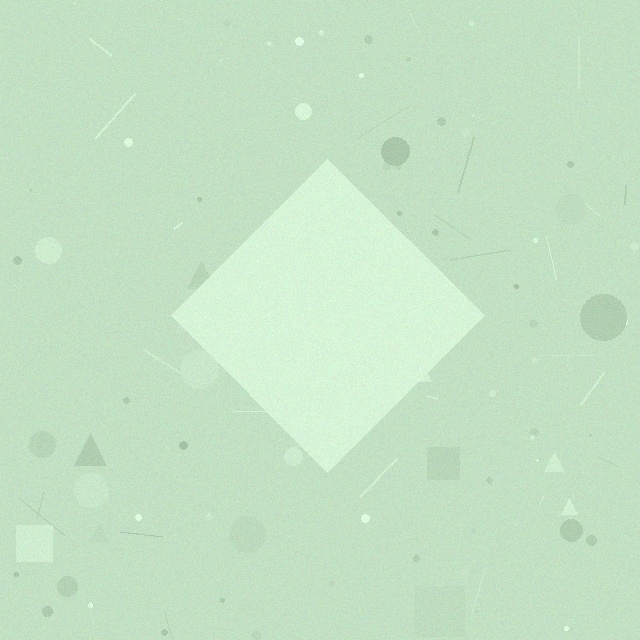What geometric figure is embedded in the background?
A diamond is embedded in the background.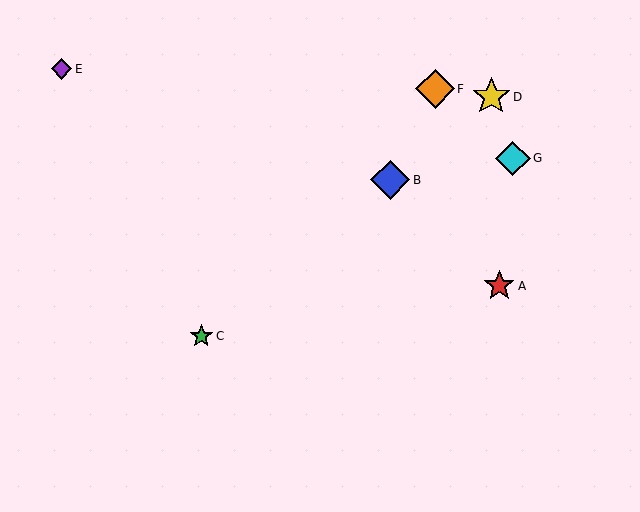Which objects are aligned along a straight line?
Objects B, C, D are aligned along a straight line.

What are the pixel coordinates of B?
Object B is at (390, 180).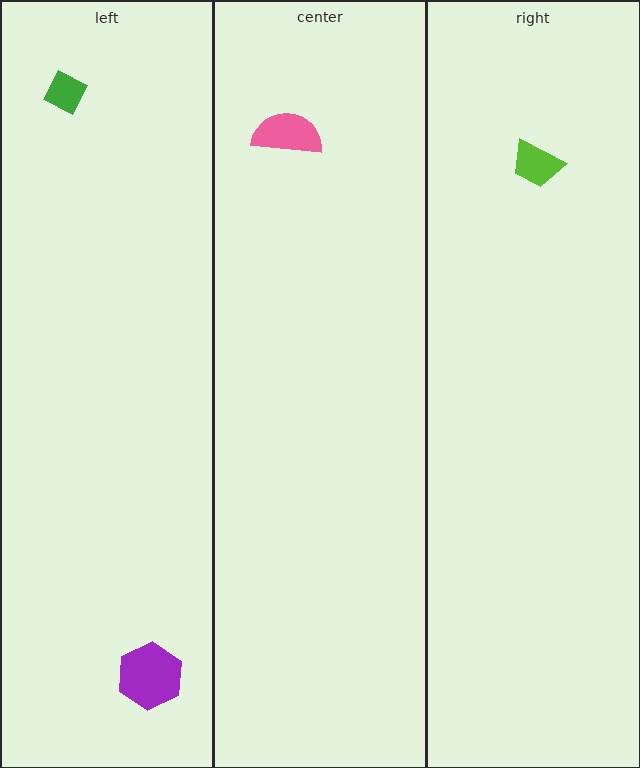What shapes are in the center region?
The pink semicircle.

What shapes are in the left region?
The purple hexagon, the green diamond.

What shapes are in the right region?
The lime trapezoid.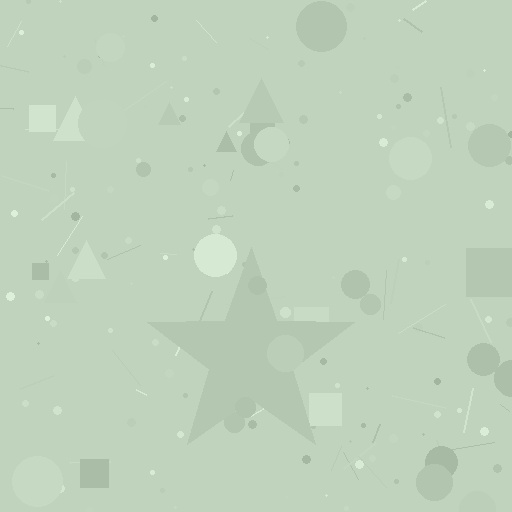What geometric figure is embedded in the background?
A star is embedded in the background.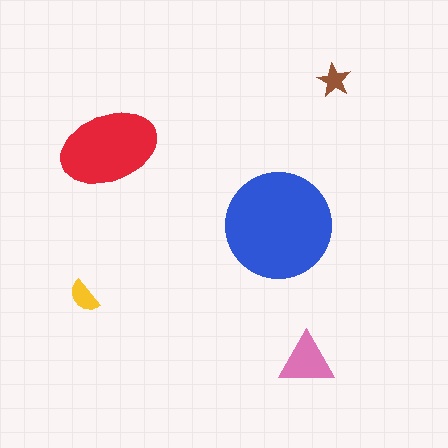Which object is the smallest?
The brown star.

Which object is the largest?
The blue circle.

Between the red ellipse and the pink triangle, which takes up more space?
The red ellipse.